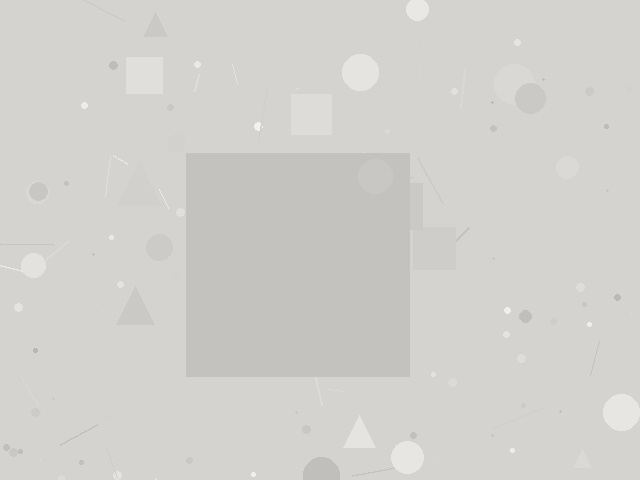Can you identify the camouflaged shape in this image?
The camouflaged shape is a square.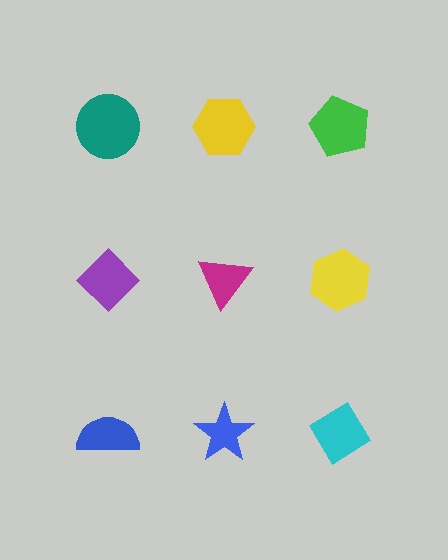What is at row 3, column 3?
A cyan diamond.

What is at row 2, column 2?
A magenta triangle.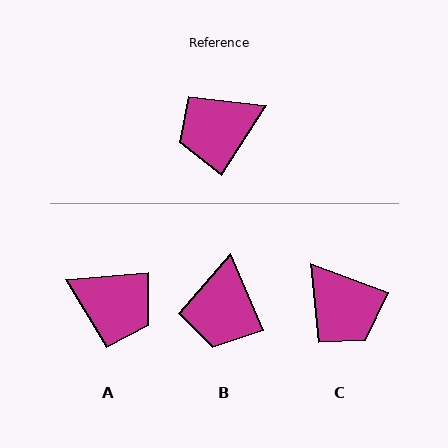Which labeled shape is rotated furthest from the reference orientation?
A, about 128 degrees away.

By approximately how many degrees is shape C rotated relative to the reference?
Approximately 103 degrees counter-clockwise.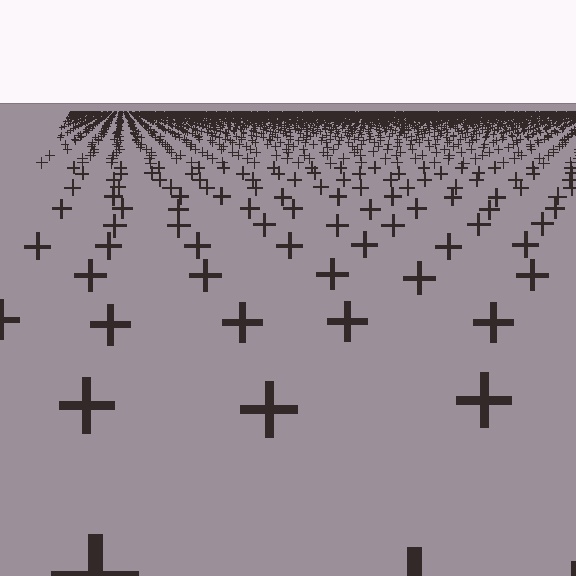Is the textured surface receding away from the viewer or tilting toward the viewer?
The surface is receding away from the viewer. Texture elements get smaller and denser toward the top.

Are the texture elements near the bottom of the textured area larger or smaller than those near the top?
Larger. Near the bottom, elements are closer to the viewer and appear at a bigger on-screen size.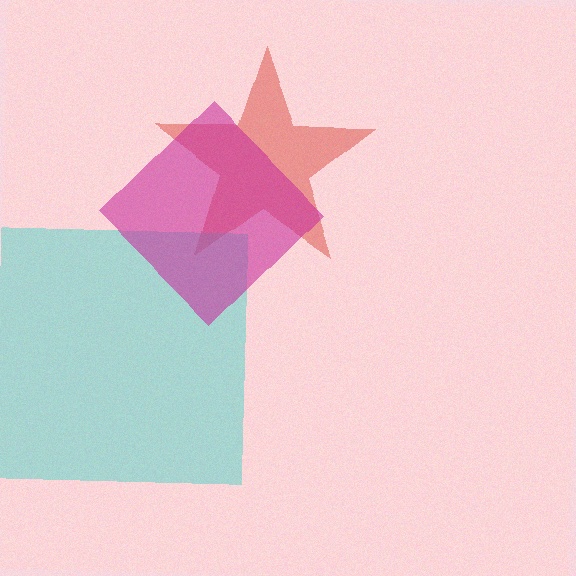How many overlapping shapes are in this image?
There are 3 overlapping shapes in the image.